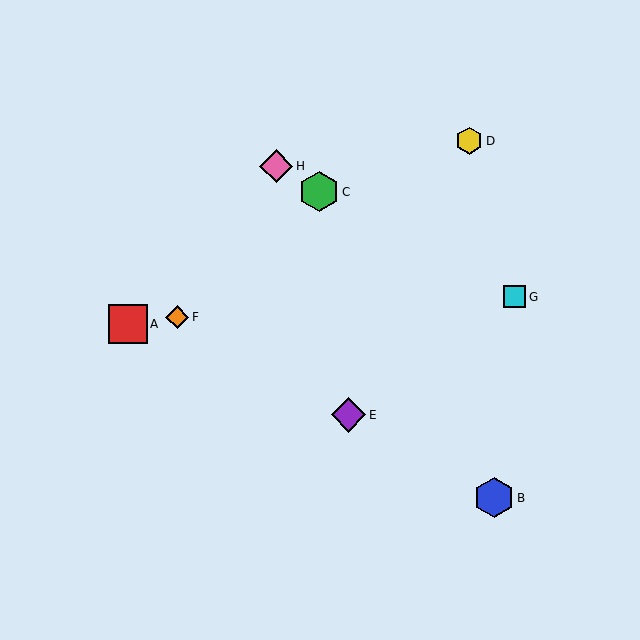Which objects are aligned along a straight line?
Objects B, E, F are aligned along a straight line.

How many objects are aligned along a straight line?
3 objects (B, E, F) are aligned along a straight line.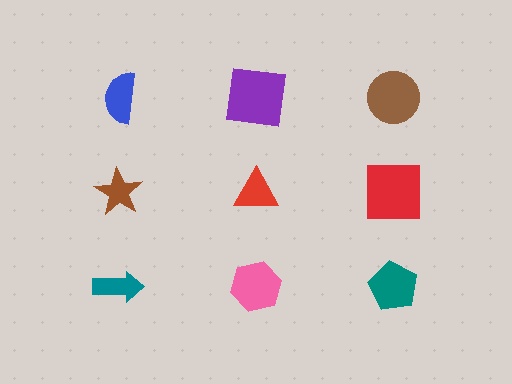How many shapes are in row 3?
3 shapes.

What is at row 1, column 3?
A brown circle.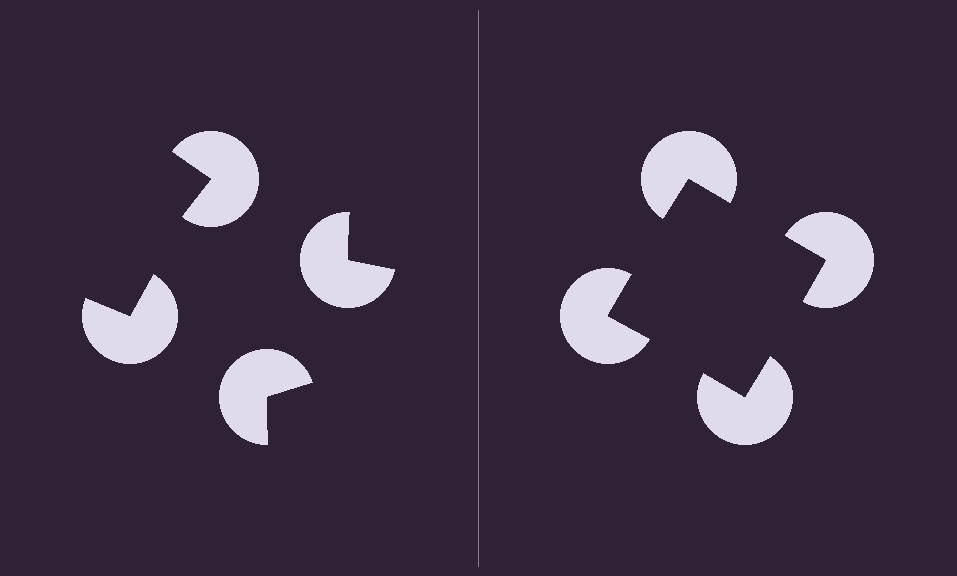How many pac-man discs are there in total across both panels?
8 — 4 on each side.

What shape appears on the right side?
An illusory square.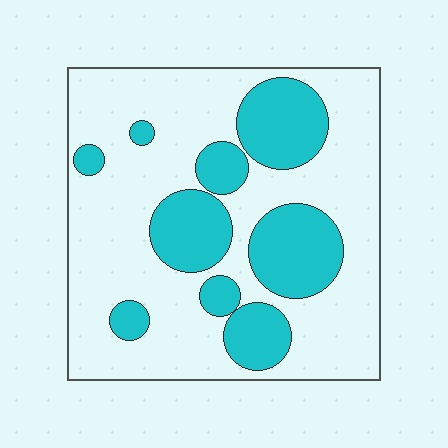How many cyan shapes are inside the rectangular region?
9.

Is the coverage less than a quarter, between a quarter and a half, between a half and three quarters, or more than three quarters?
Between a quarter and a half.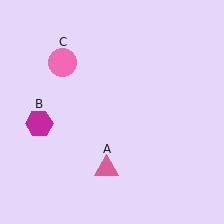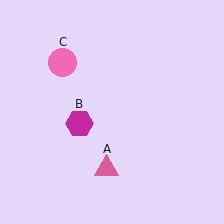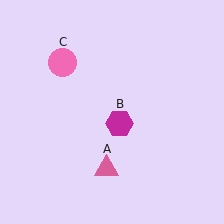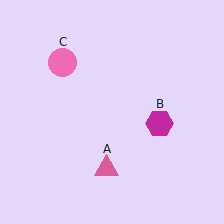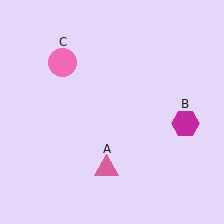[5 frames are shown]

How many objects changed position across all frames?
1 object changed position: magenta hexagon (object B).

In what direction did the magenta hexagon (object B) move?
The magenta hexagon (object B) moved right.